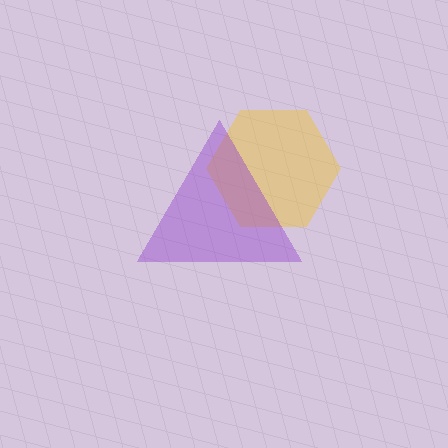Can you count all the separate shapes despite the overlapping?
Yes, there are 2 separate shapes.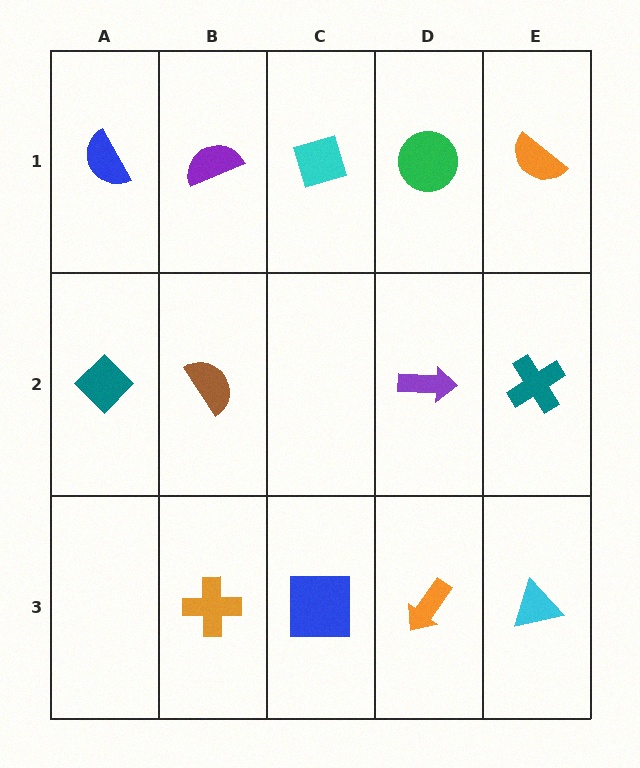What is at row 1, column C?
A cyan diamond.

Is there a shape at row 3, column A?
No, that cell is empty.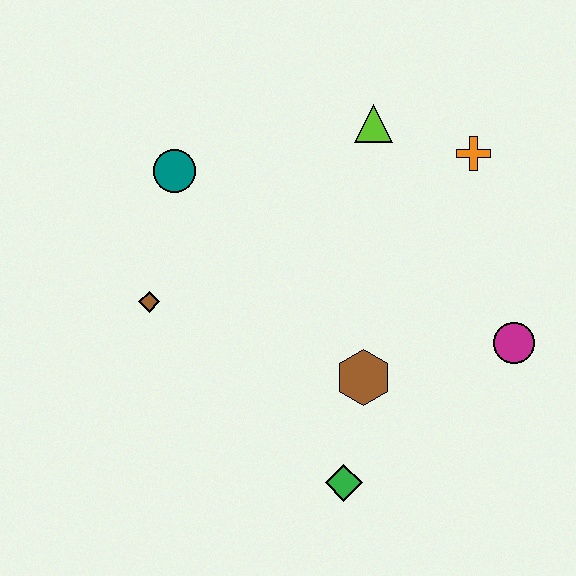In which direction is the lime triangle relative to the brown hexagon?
The lime triangle is above the brown hexagon.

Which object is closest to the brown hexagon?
The green diamond is closest to the brown hexagon.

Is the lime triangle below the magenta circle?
No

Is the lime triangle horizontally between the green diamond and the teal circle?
No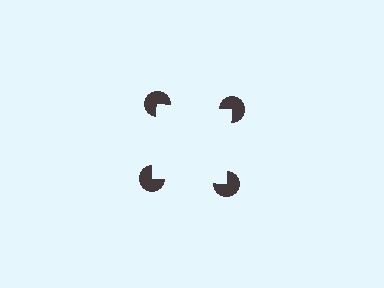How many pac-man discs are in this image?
There are 4 — one at each vertex of the illusory square.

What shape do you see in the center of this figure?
An illusory square — its edges are inferred from the aligned wedge cuts in the pac-man discs, not physically drawn.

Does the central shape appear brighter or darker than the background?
It typically appears slightly brighter than the background, even though no actual brightness change is drawn.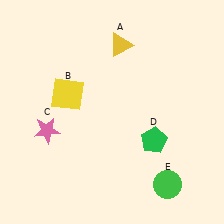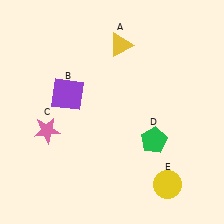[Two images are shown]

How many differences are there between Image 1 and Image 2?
There are 2 differences between the two images.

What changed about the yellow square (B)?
In Image 1, B is yellow. In Image 2, it changed to purple.